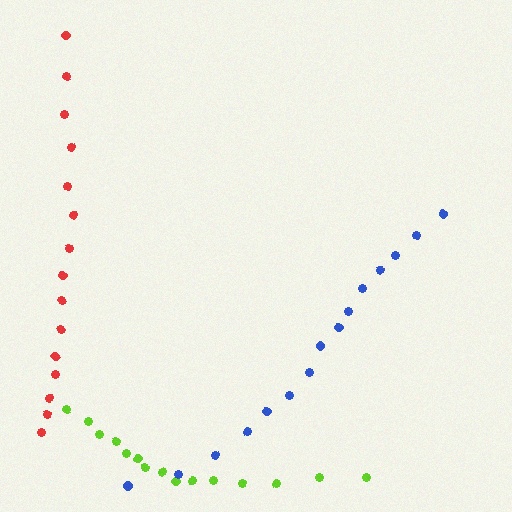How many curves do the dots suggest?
There are 3 distinct paths.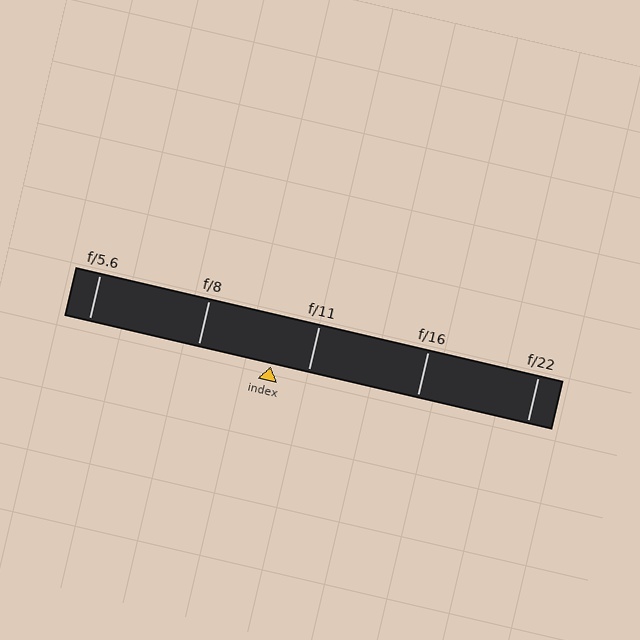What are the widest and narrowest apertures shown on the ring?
The widest aperture shown is f/5.6 and the narrowest is f/22.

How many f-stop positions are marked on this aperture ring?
There are 5 f-stop positions marked.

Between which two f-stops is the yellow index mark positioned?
The index mark is between f/8 and f/11.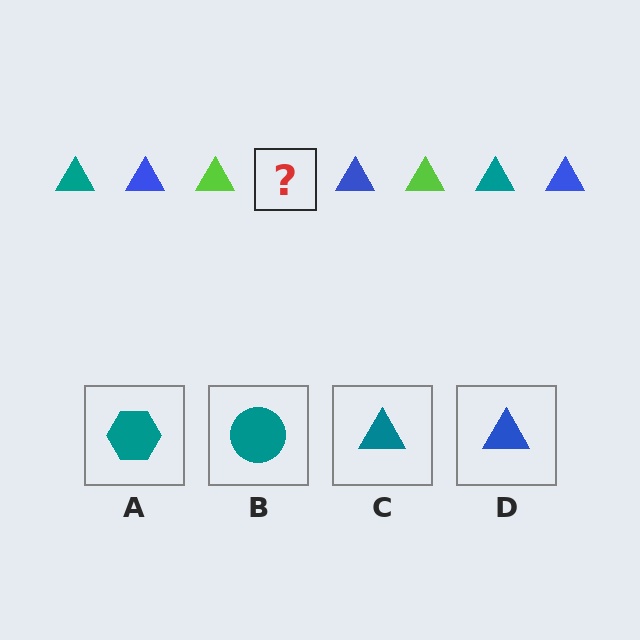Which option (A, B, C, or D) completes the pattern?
C.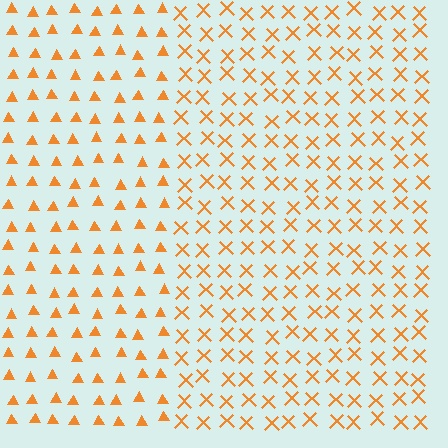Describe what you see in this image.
The image is filled with small orange elements arranged in a uniform grid. A rectangle-shaped region contains X marks, while the surrounding area contains triangles. The boundary is defined purely by the change in element shape.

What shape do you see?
I see a rectangle.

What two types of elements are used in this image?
The image uses X marks inside the rectangle region and triangles outside it.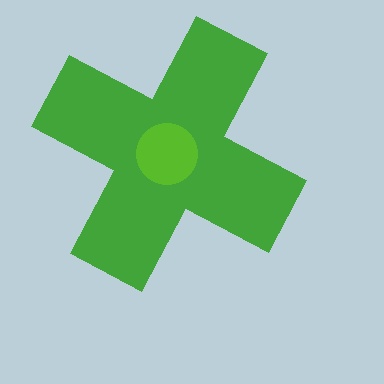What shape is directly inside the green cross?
The lime circle.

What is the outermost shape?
The green cross.